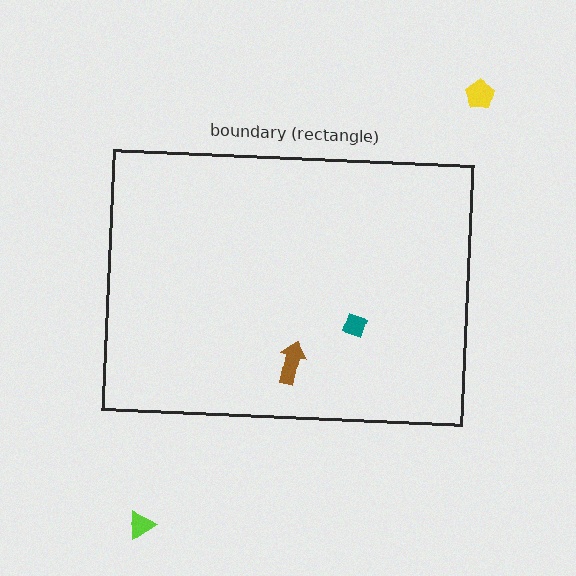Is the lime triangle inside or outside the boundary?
Outside.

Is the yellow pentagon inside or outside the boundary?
Outside.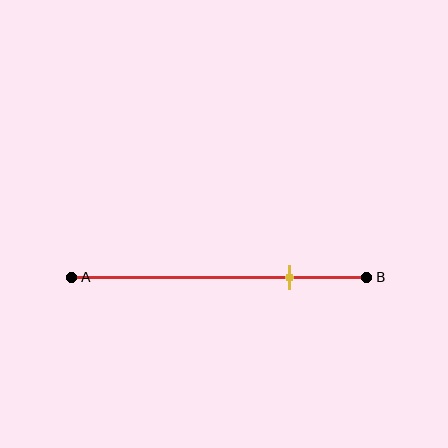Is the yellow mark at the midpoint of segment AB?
No, the mark is at about 75% from A, not at the 50% midpoint.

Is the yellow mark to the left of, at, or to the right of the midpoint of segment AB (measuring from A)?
The yellow mark is to the right of the midpoint of segment AB.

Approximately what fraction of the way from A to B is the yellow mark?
The yellow mark is approximately 75% of the way from A to B.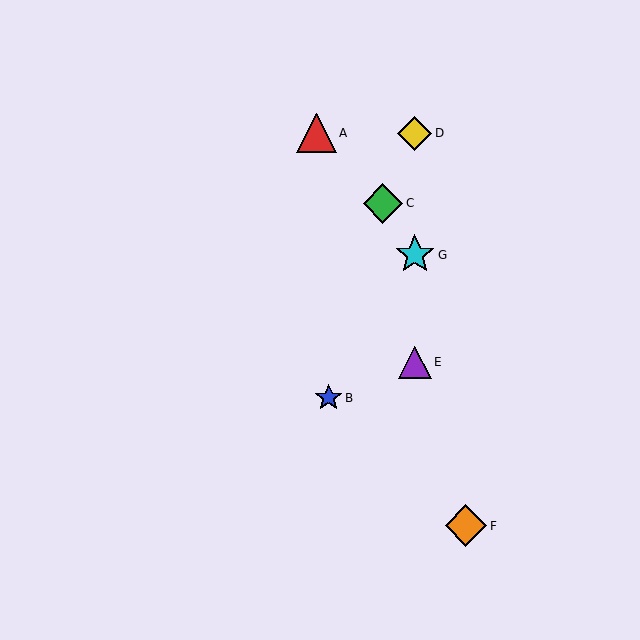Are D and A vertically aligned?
No, D is at x≈415 and A is at x≈317.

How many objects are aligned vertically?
3 objects (D, E, G) are aligned vertically.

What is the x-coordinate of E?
Object E is at x≈415.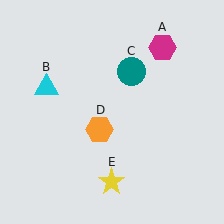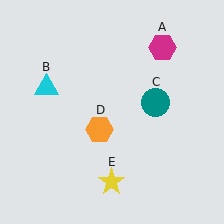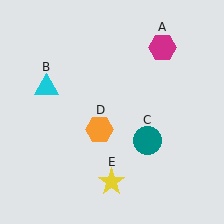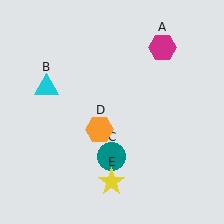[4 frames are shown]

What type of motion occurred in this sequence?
The teal circle (object C) rotated clockwise around the center of the scene.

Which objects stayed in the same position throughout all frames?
Magenta hexagon (object A) and cyan triangle (object B) and orange hexagon (object D) and yellow star (object E) remained stationary.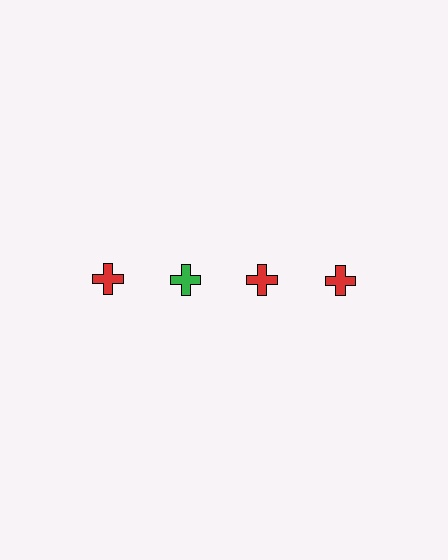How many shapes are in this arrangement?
There are 4 shapes arranged in a grid pattern.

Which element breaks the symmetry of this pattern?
The green cross in the top row, second from left column breaks the symmetry. All other shapes are red crosses.